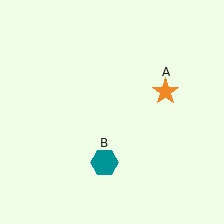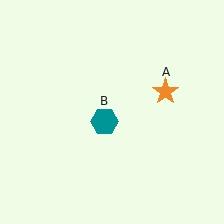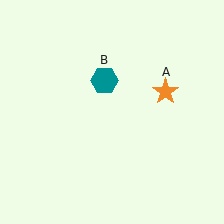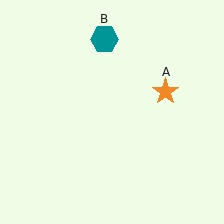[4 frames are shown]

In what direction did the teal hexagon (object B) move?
The teal hexagon (object B) moved up.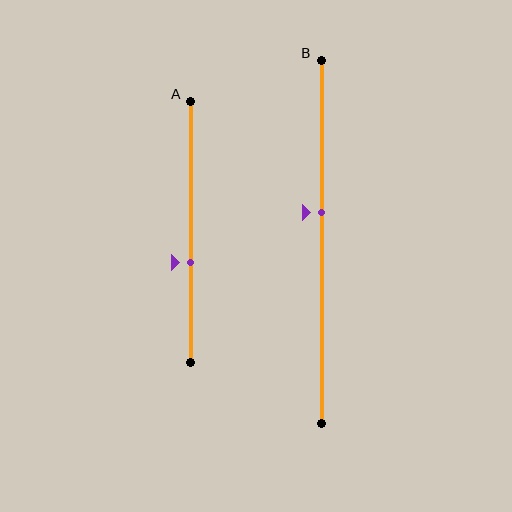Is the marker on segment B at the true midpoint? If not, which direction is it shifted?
No, the marker on segment B is shifted upward by about 8% of the segment length.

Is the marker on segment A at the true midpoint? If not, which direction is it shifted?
No, the marker on segment A is shifted downward by about 12% of the segment length.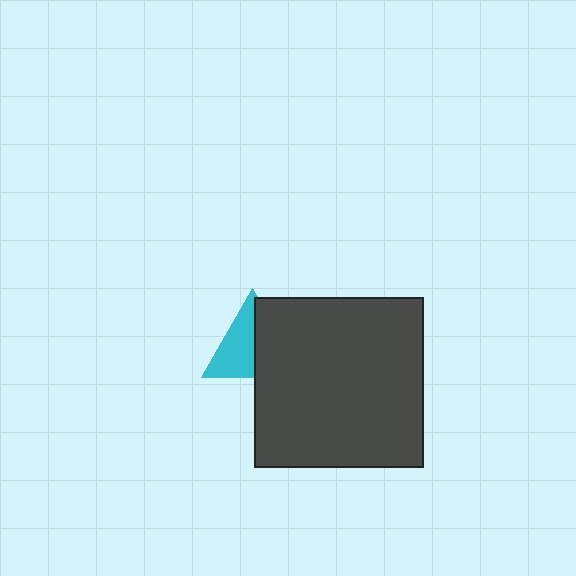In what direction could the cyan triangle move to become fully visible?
The cyan triangle could move left. That would shift it out from behind the dark gray square entirely.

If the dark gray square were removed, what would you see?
You would see the complete cyan triangle.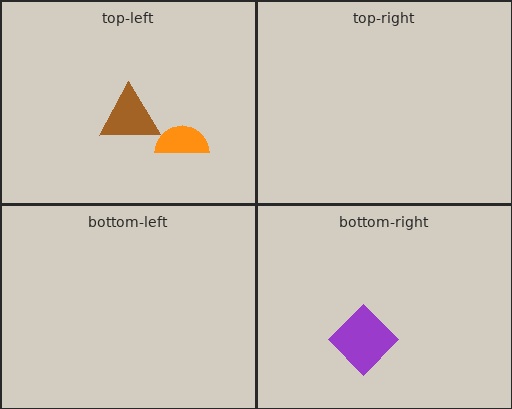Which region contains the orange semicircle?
The top-left region.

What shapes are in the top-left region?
The brown triangle, the orange semicircle.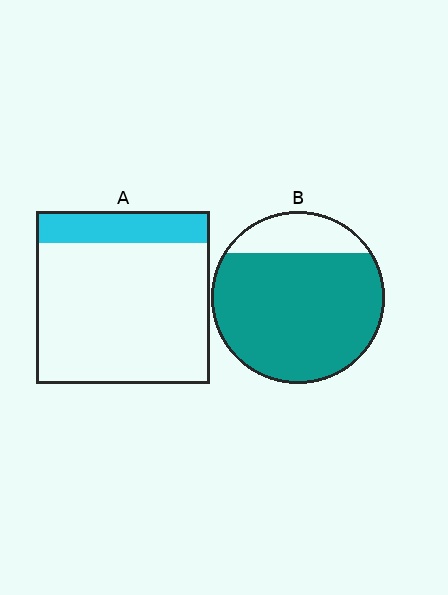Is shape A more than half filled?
No.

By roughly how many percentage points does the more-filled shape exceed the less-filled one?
By roughly 65 percentage points (B over A).